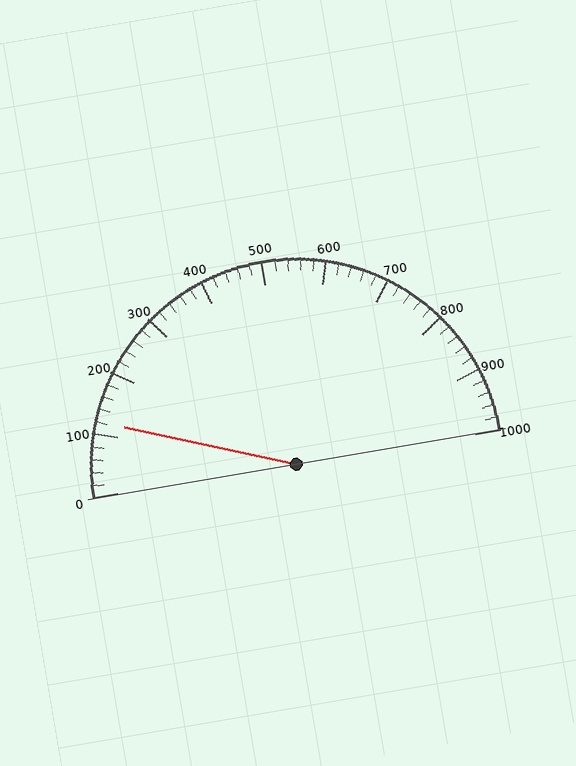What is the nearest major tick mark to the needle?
The nearest major tick mark is 100.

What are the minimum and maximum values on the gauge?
The gauge ranges from 0 to 1000.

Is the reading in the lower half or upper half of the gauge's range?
The reading is in the lower half of the range (0 to 1000).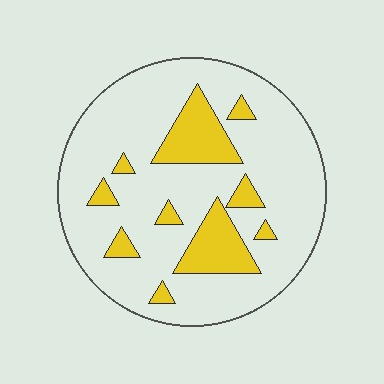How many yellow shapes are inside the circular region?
10.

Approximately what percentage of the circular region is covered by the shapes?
Approximately 20%.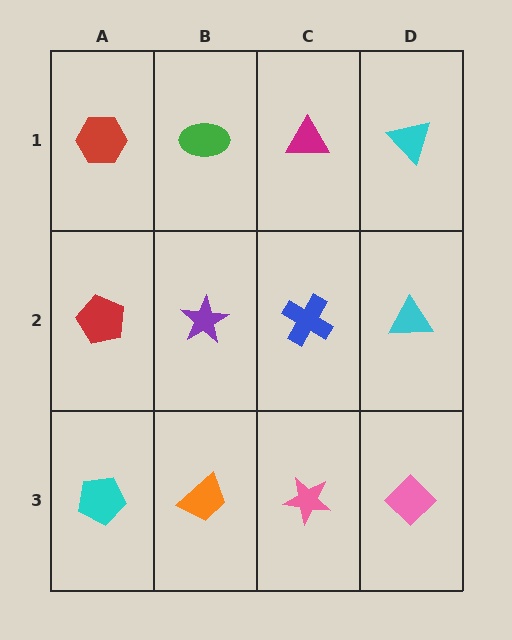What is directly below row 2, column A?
A cyan pentagon.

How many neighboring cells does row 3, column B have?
3.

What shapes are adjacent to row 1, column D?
A cyan triangle (row 2, column D), a magenta triangle (row 1, column C).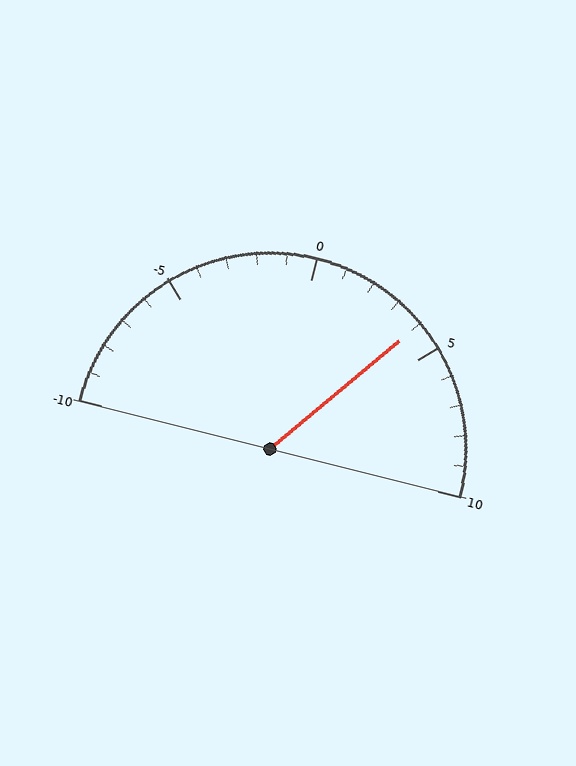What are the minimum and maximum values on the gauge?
The gauge ranges from -10 to 10.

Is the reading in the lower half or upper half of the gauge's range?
The reading is in the upper half of the range (-10 to 10).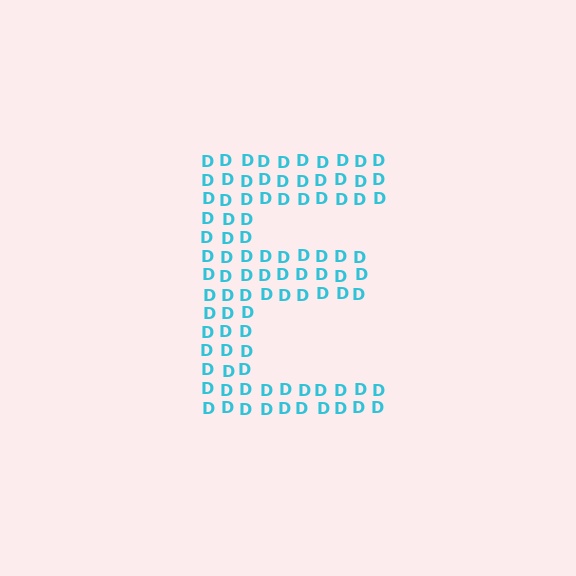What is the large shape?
The large shape is the letter E.